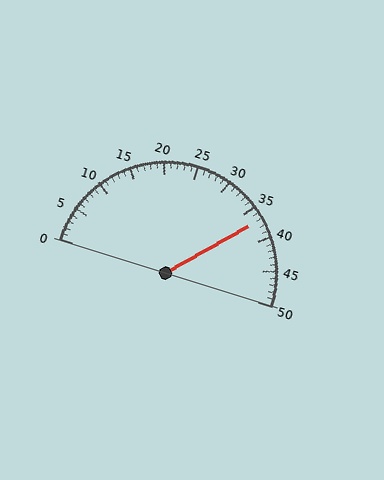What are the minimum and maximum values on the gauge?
The gauge ranges from 0 to 50.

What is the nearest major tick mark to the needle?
The nearest major tick mark is 35.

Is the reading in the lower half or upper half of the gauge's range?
The reading is in the upper half of the range (0 to 50).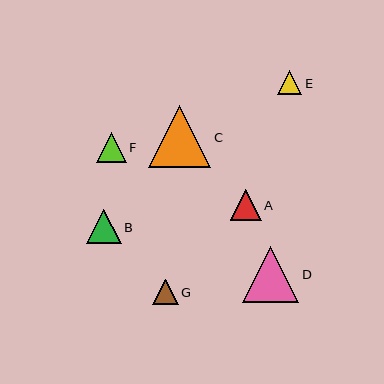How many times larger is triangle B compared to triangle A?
Triangle B is approximately 1.1 times the size of triangle A.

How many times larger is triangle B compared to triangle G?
Triangle B is approximately 1.4 times the size of triangle G.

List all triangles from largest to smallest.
From largest to smallest: C, D, B, A, F, G, E.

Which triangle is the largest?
Triangle C is the largest with a size of approximately 62 pixels.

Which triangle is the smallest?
Triangle E is the smallest with a size of approximately 24 pixels.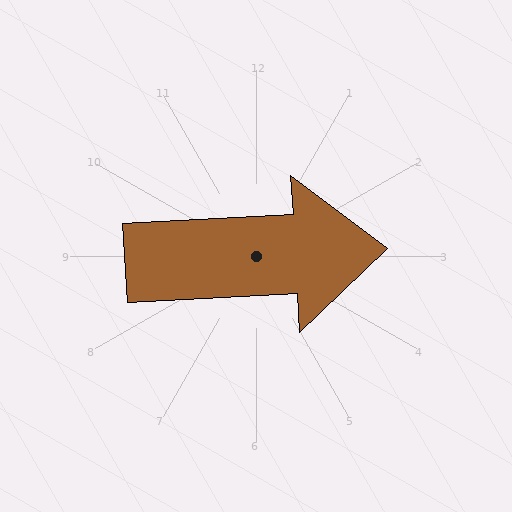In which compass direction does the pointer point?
East.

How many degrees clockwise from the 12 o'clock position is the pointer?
Approximately 87 degrees.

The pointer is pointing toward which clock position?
Roughly 3 o'clock.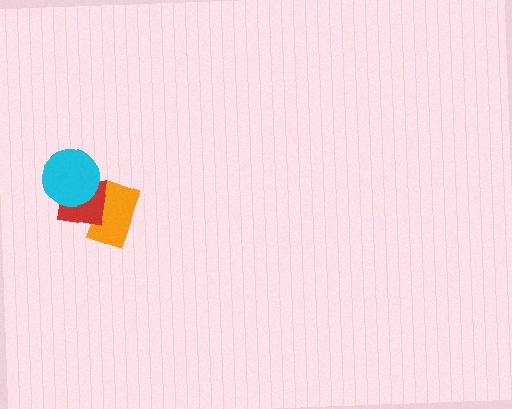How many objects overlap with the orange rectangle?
1 object overlaps with the orange rectangle.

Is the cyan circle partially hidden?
No, no other shape covers it.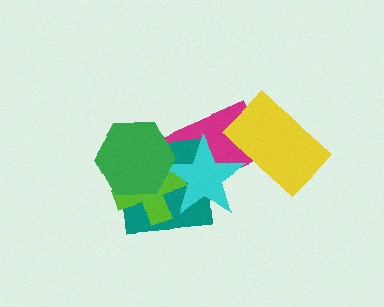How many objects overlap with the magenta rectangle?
5 objects overlap with the magenta rectangle.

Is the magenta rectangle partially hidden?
Yes, it is partially covered by another shape.